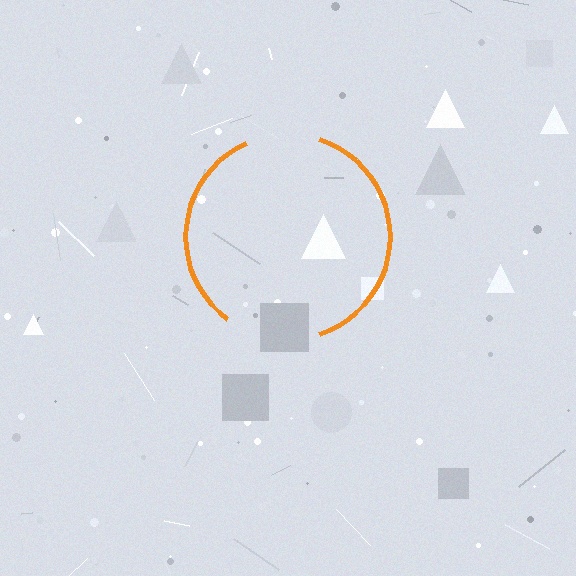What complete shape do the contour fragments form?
The contour fragments form a circle.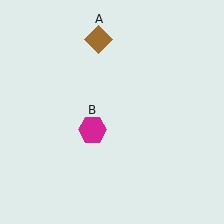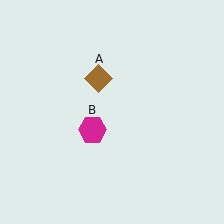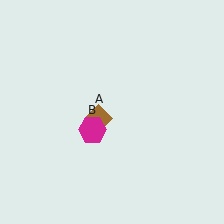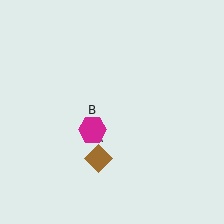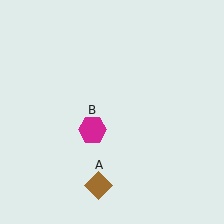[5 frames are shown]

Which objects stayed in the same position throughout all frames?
Magenta hexagon (object B) remained stationary.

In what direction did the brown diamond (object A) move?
The brown diamond (object A) moved down.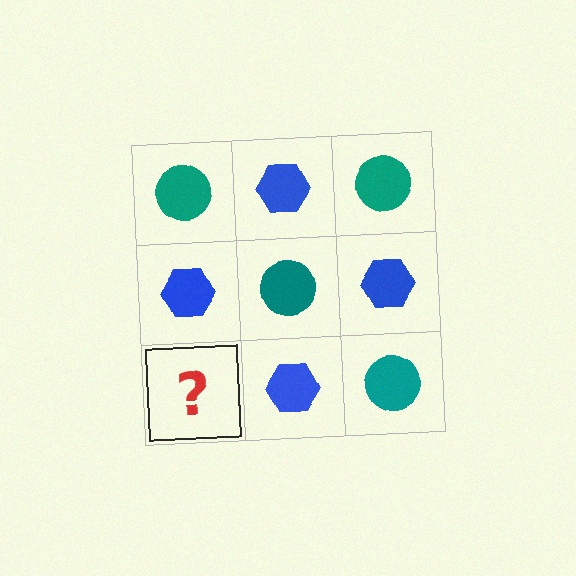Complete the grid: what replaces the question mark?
The question mark should be replaced with a teal circle.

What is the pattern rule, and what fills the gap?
The rule is that it alternates teal circle and blue hexagon in a checkerboard pattern. The gap should be filled with a teal circle.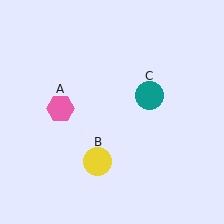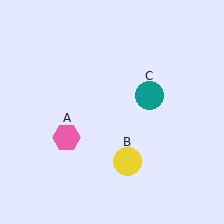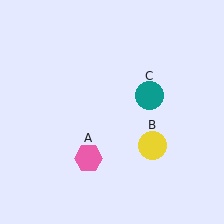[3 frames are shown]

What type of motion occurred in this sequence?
The pink hexagon (object A), yellow circle (object B) rotated counterclockwise around the center of the scene.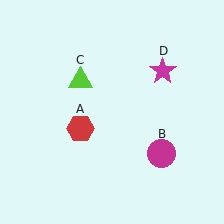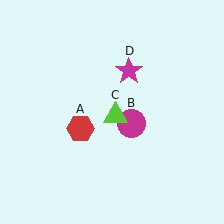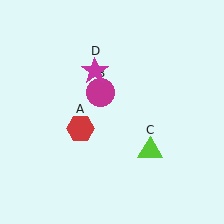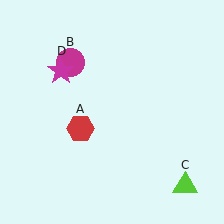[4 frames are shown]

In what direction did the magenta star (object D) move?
The magenta star (object D) moved left.